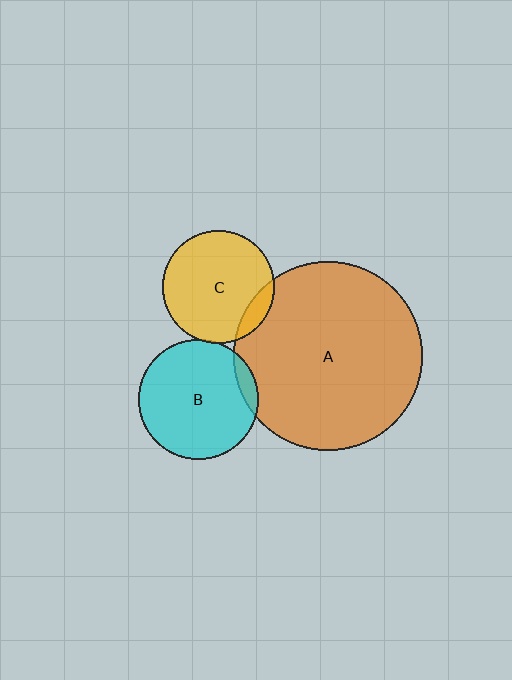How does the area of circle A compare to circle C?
Approximately 2.9 times.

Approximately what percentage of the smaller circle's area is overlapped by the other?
Approximately 5%.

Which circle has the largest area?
Circle A (orange).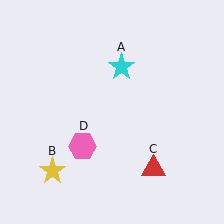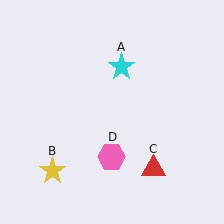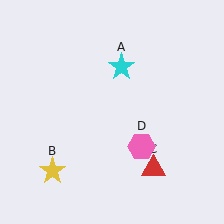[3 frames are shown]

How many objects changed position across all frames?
1 object changed position: pink hexagon (object D).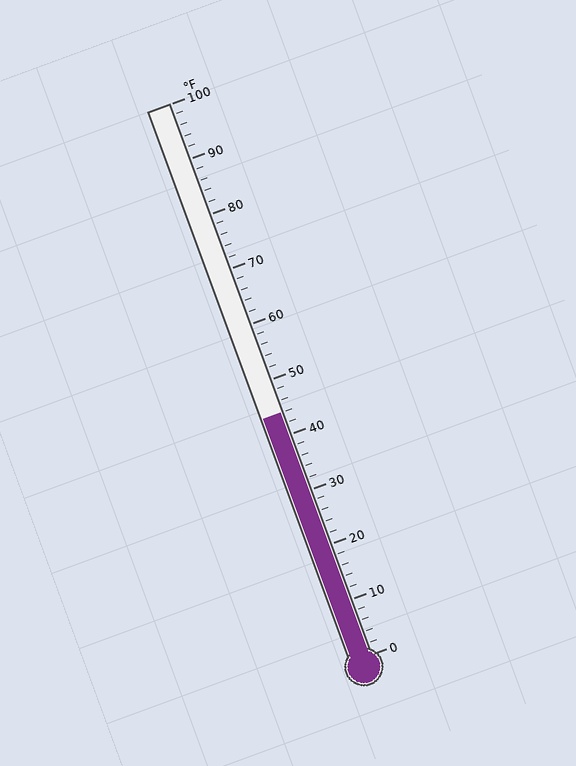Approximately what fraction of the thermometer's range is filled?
The thermometer is filled to approximately 45% of its range.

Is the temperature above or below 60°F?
The temperature is below 60°F.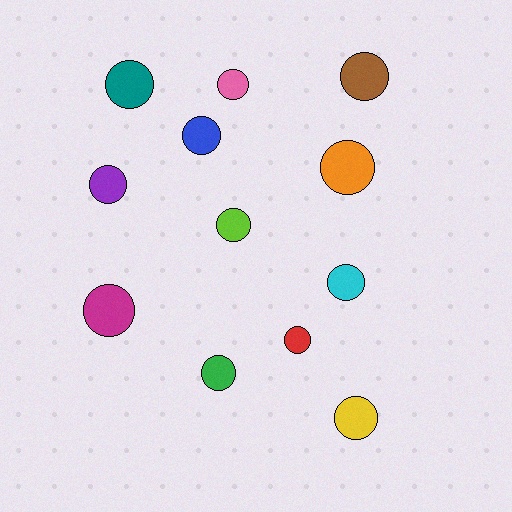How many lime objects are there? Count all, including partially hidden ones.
There is 1 lime object.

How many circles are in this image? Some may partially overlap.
There are 12 circles.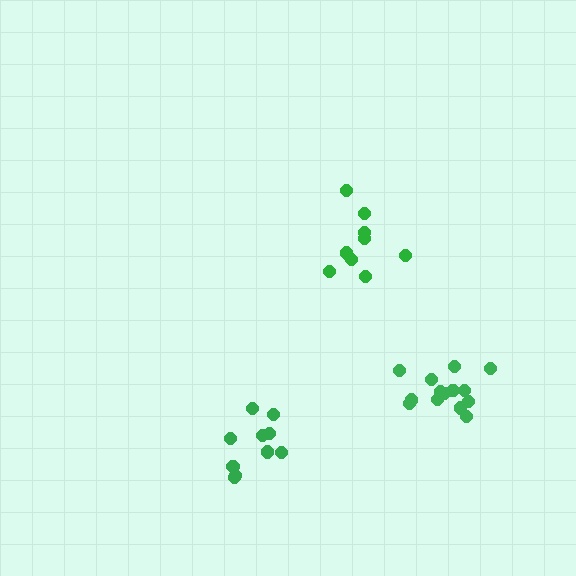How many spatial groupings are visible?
There are 3 spatial groupings.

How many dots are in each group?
Group 1: 14 dots, Group 2: 9 dots, Group 3: 10 dots (33 total).